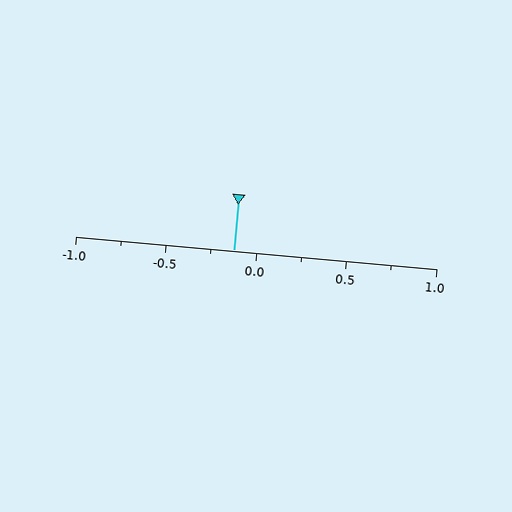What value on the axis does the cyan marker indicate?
The marker indicates approximately -0.12.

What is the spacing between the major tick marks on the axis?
The major ticks are spaced 0.5 apart.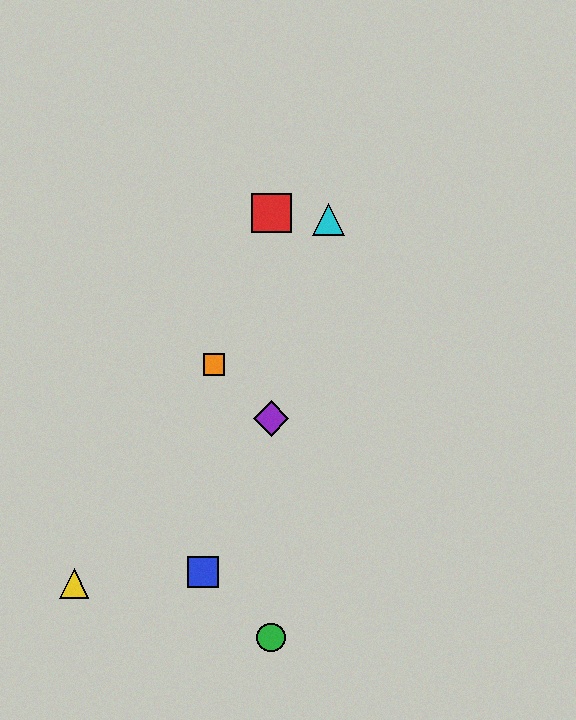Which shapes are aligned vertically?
The red square, the green circle, the purple diamond are aligned vertically.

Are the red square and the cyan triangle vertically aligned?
No, the red square is at x≈271 and the cyan triangle is at x≈329.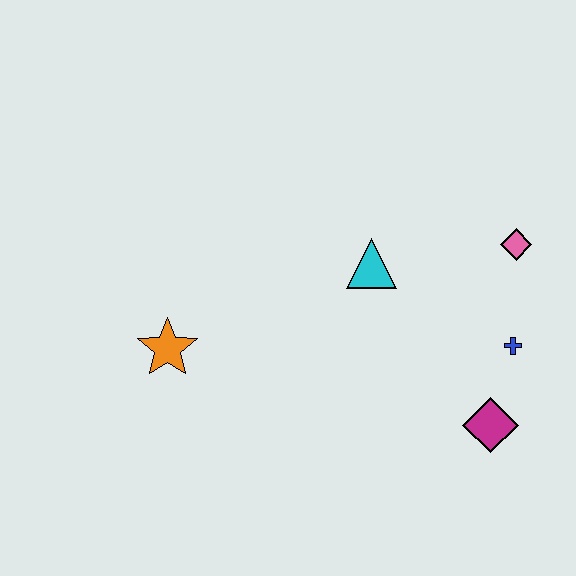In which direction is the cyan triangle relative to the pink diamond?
The cyan triangle is to the left of the pink diamond.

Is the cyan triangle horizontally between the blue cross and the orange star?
Yes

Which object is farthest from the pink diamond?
The orange star is farthest from the pink diamond.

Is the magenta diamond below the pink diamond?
Yes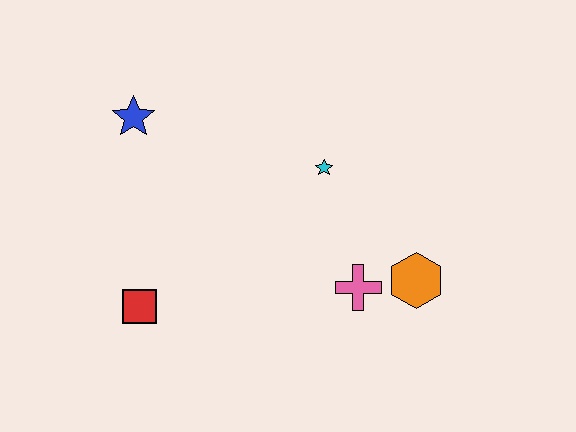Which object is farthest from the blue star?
The orange hexagon is farthest from the blue star.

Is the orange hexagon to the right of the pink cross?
Yes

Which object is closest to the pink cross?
The orange hexagon is closest to the pink cross.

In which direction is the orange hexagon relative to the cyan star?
The orange hexagon is below the cyan star.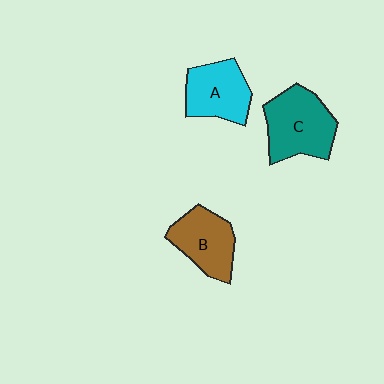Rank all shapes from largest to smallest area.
From largest to smallest: C (teal), A (cyan), B (brown).